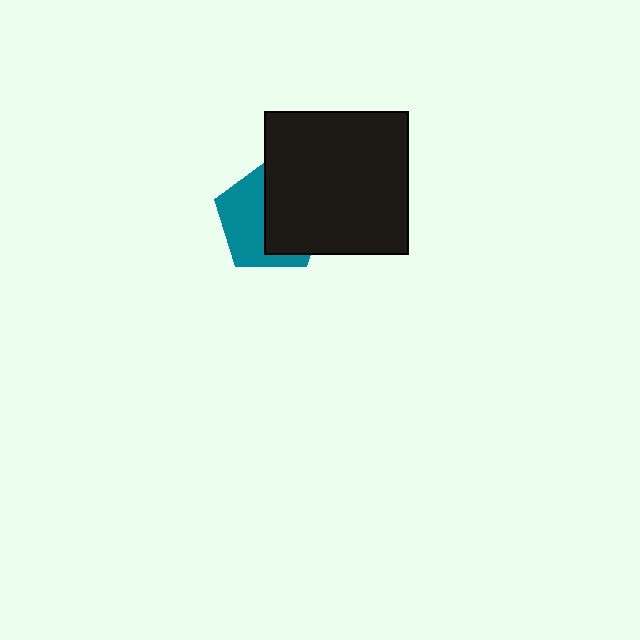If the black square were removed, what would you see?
You would see the complete teal pentagon.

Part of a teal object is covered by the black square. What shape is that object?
It is a pentagon.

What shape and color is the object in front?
The object in front is a black square.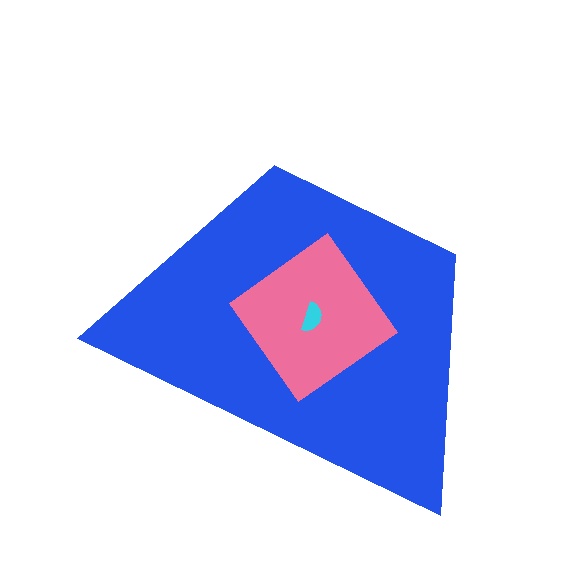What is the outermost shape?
The blue trapezoid.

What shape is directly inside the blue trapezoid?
The pink diamond.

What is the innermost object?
The cyan semicircle.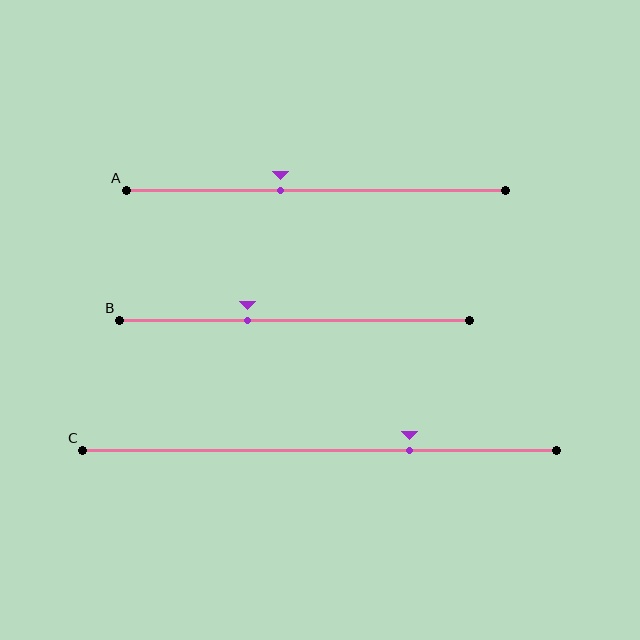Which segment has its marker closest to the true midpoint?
Segment A has its marker closest to the true midpoint.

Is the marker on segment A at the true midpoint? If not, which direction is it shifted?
No, the marker on segment A is shifted to the left by about 9% of the segment length.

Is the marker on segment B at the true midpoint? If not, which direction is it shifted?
No, the marker on segment B is shifted to the left by about 14% of the segment length.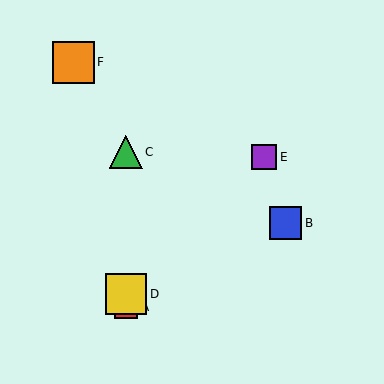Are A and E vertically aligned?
No, A is at x≈126 and E is at x≈264.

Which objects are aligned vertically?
Objects A, C, D are aligned vertically.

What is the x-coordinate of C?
Object C is at x≈126.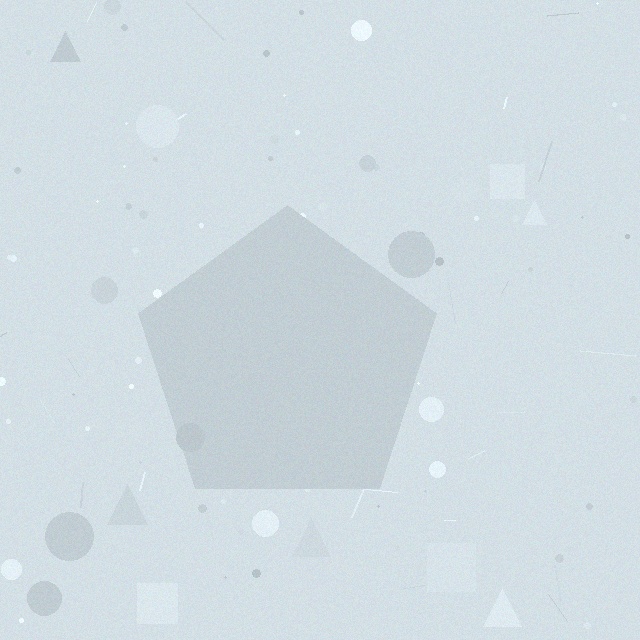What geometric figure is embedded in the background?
A pentagon is embedded in the background.